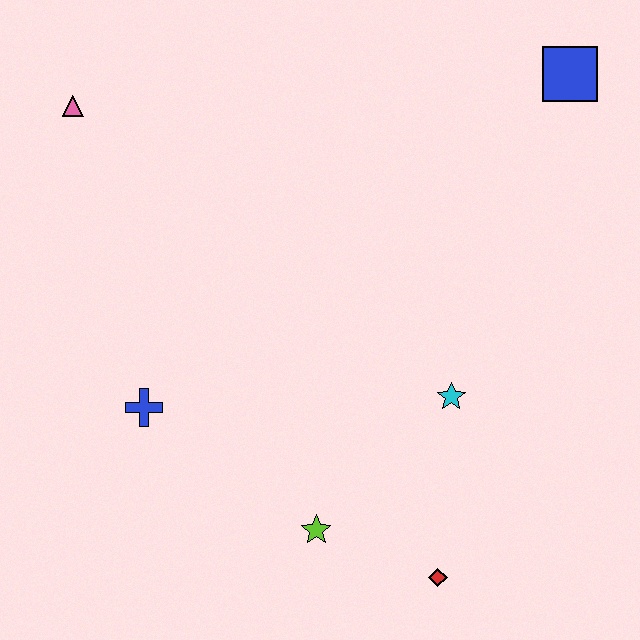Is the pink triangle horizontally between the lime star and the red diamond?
No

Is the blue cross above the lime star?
Yes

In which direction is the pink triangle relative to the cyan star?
The pink triangle is to the left of the cyan star.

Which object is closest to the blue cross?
The lime star is closest to the blue cross.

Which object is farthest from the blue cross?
The blue square is farthest from the blue cross.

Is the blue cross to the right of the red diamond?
No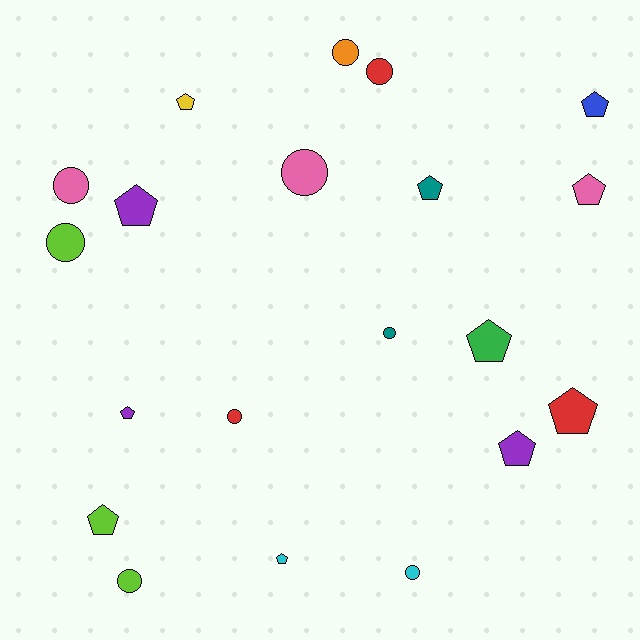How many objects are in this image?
There are 20 objects.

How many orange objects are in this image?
There is 1 orange object.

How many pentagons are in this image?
There are 11 pentagons.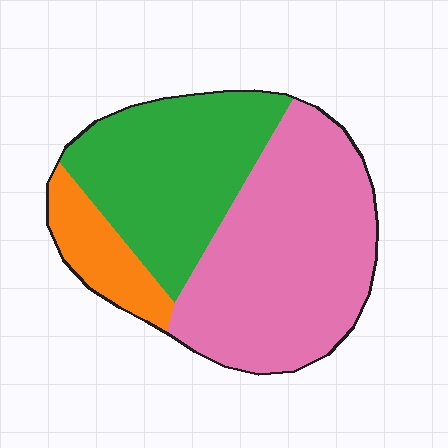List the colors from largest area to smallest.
From largest to smallest: pink, green, orange.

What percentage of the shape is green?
Green takes up between a quarter and a half of the shape.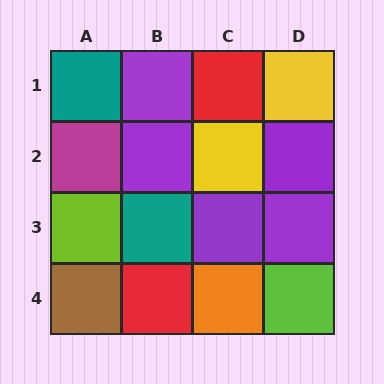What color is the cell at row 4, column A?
Brown.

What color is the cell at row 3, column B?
Teal.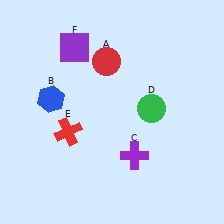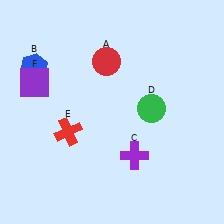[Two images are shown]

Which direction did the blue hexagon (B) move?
The blue hexagon (B) moved up.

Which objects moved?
The objects that moved are: the blue hexagon (B), the purple square (F).